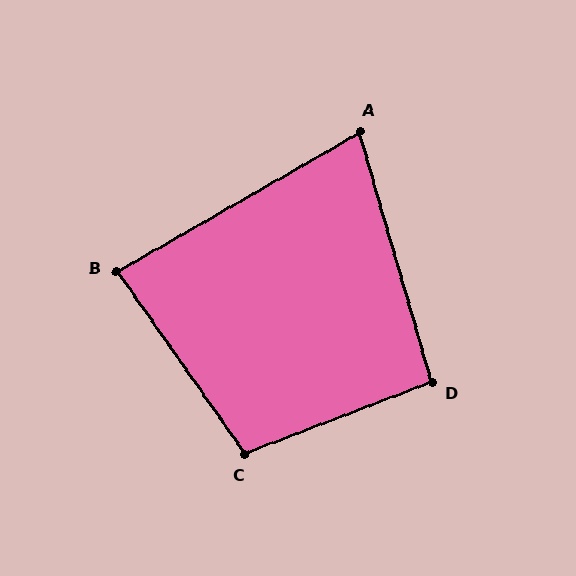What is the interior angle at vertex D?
Approximately 95 degrees (approximately right).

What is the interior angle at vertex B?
Approximately 85 degrees (approximately right).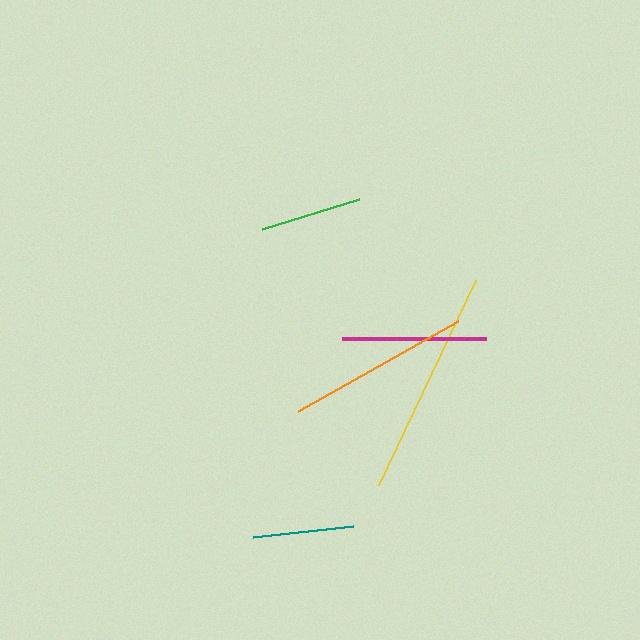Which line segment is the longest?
The yellow line is the longest at approximately 226 pixels.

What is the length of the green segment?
The green segment is approximately 101 pixels long.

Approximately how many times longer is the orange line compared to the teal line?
The orange line is approximately 1.8 times the length of the teal line.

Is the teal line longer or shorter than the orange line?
The orange line is longer than the teal line.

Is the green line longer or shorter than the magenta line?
The magenta line is longer than the green line.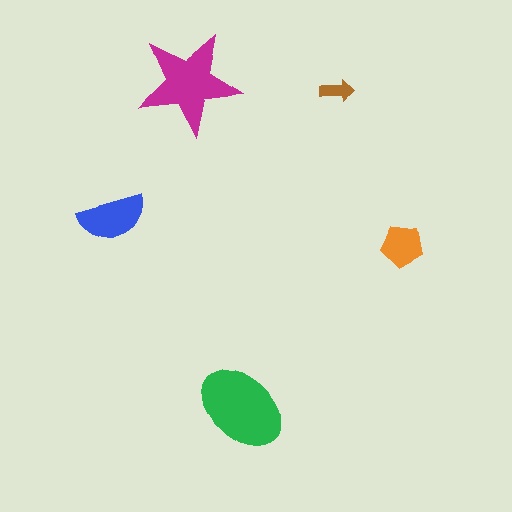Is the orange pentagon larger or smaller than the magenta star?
Smaller.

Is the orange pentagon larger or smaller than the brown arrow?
Larger.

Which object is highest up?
The magenta star is topmost.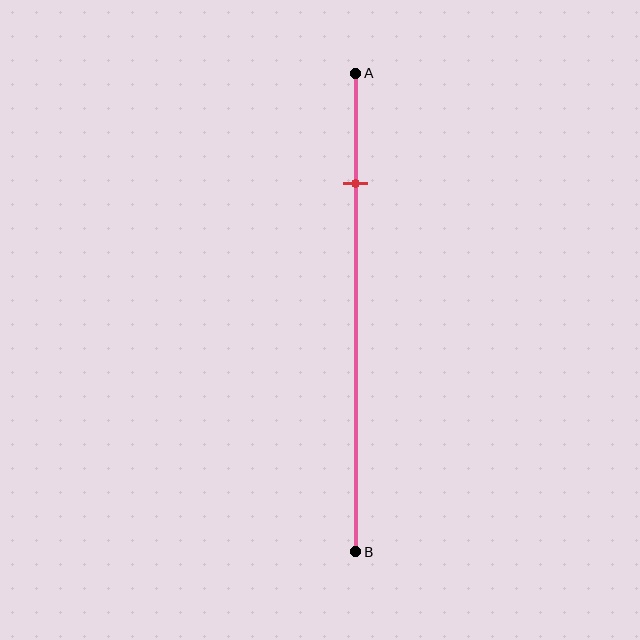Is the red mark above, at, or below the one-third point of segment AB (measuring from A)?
The red mark is above the one-third point of segment AB.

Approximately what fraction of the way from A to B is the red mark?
The red mark is approximately 25% of the way from A to B.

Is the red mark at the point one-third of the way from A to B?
No, the mark is at about 25% from A, not at the 33% one-third point.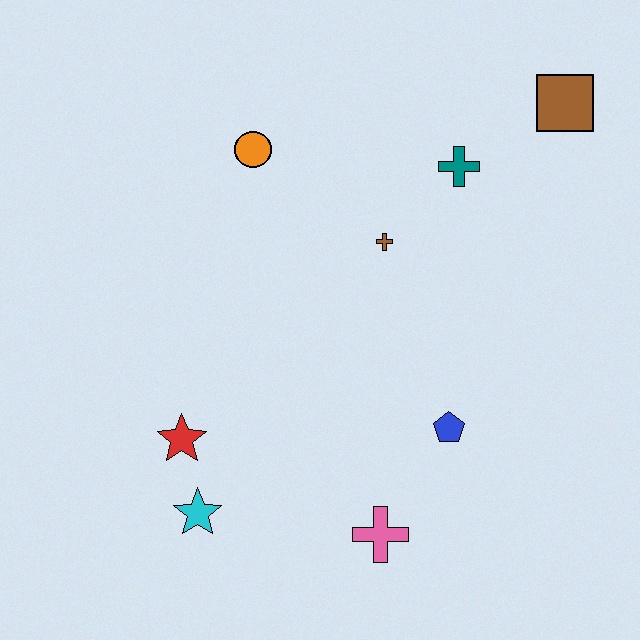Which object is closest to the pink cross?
The blue pentagon is closest to the pink cross.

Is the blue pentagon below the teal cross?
Yes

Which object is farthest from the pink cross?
The brown square is farthest from the pink cross.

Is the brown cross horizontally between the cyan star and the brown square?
Yes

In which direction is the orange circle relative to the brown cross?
The orange circle is to the left of the brown cross.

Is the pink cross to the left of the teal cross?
Yes